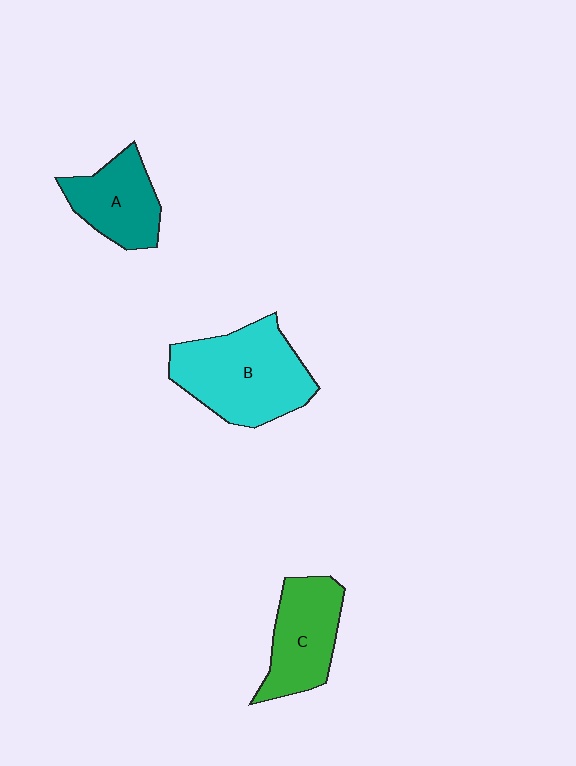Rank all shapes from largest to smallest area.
From largest to smallest: B (cyan), C (green), A (teal).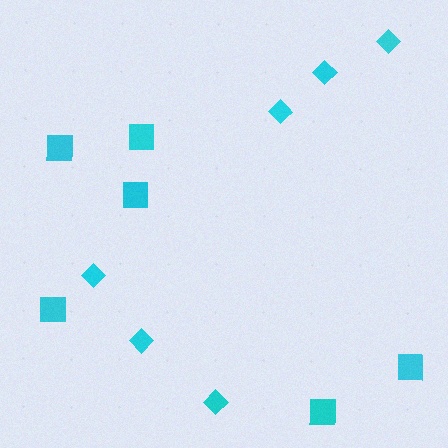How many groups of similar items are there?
There are 2 groups: one group of squares (6) and one group of diamonds (6).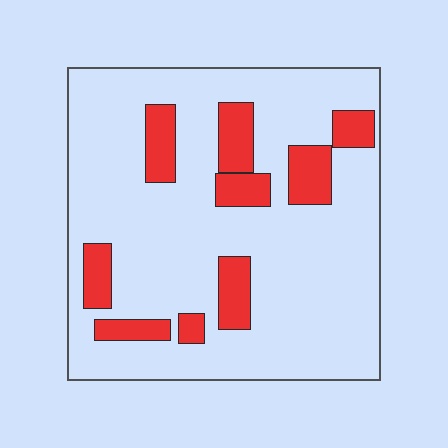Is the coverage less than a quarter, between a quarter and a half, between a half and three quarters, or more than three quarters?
Less than a quarter.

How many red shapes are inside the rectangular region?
9.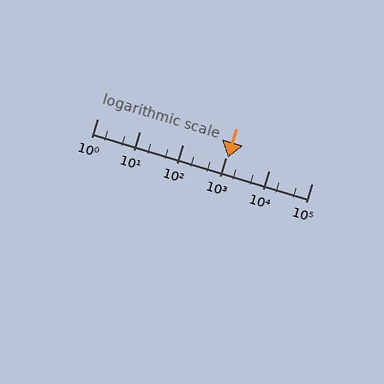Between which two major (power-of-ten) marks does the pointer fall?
The pointer is between 1000 and 10000.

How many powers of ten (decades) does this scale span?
The scale spans 5 decades, from 1 to 100000.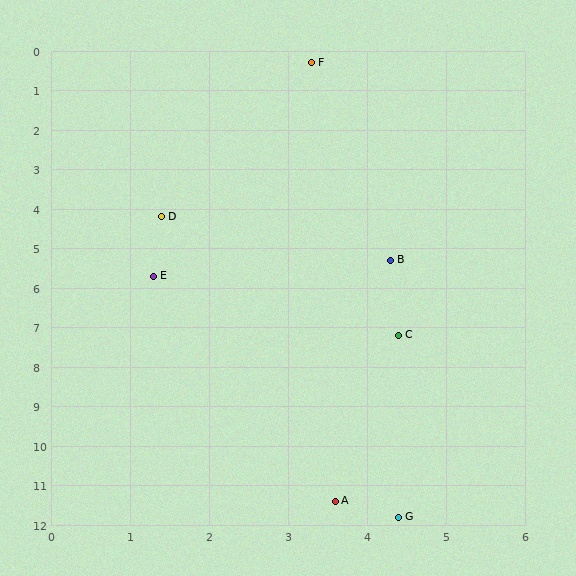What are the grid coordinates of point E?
Point E is at approximately (1.3, 5.7).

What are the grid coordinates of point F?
Point F is at approximately (3.3, 0.3).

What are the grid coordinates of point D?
Point D is at approximately (1.4, 4.2).